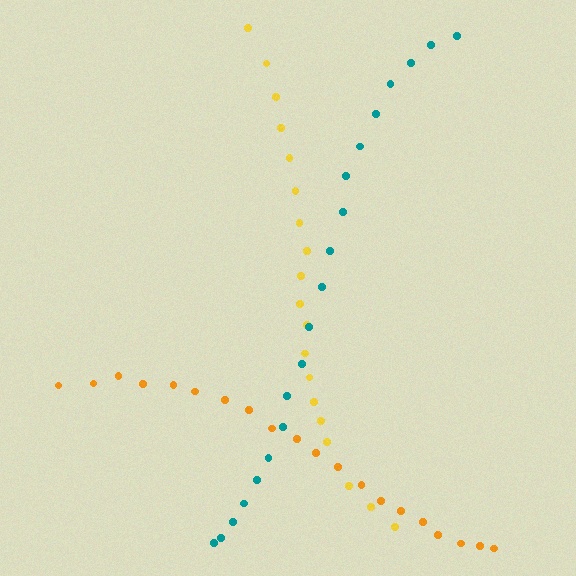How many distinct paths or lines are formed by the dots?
There are 3 distinct paths.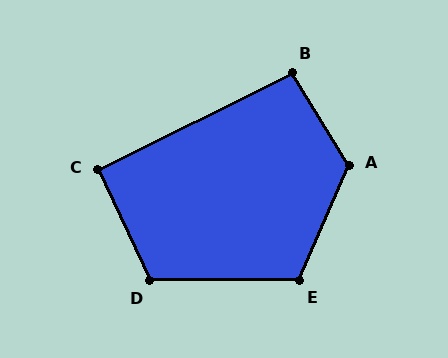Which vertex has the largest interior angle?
A, at approximately 125 degrees.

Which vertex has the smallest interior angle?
C, at approximately 92 degrees.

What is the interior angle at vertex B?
Approximately 95 degrees (obtuse).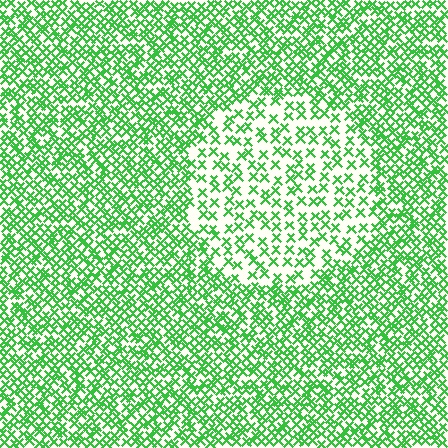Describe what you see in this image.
The image contains small green elements arranged at two different densities. A circle-shaped region is visible where the elements are less densely packed than the surrounding area.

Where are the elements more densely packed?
The elements are more densely packed outside the circle boundary.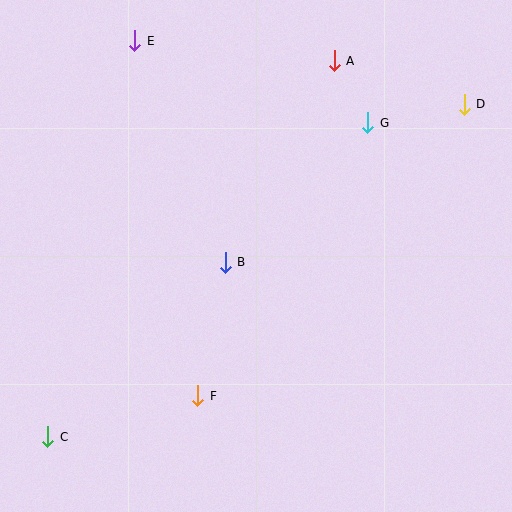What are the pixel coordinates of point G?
Point G is at (368, 123).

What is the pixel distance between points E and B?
The distance between E and B is 239 pixels.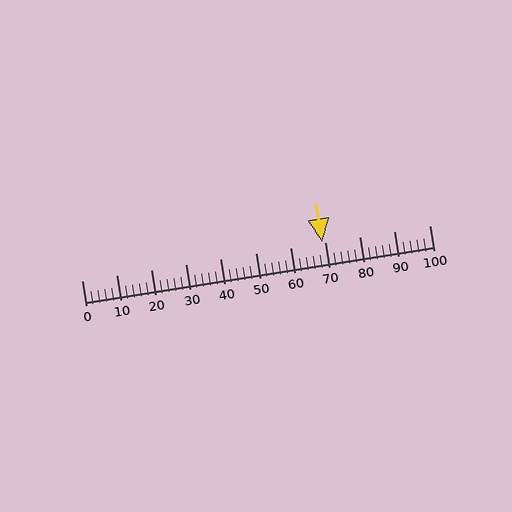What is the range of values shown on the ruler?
The ruler shows values from 0 to 100.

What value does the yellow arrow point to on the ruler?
The yellow arrow points to approximately 69.